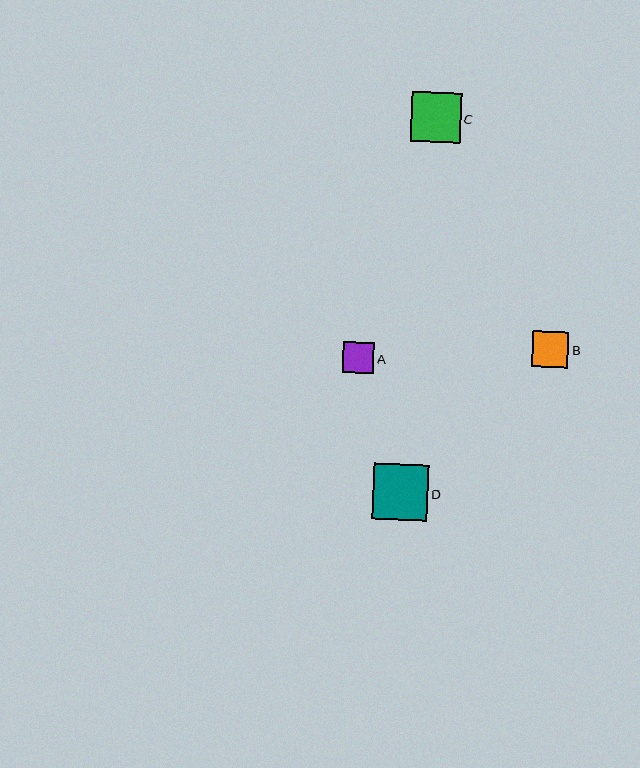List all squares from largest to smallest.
From largest to smallest: D, C, B, A.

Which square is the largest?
Square D is the largest with a size of approximately 56 pixels.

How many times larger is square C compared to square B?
Square C is approximately 1.4 times the size of square B.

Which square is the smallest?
Square A is the smallest with a size of approximately 32 pixels.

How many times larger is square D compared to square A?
Square D is approximately 1.8 times the size of square A.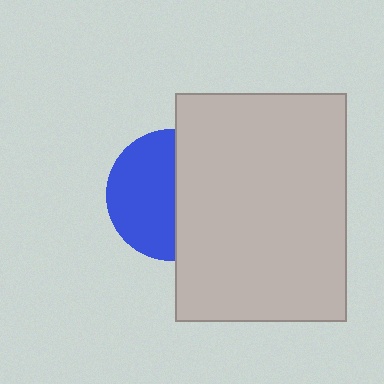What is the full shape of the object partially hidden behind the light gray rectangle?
The partially hidden object is a blue circle.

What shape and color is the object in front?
The object in front is a light gray rectangle.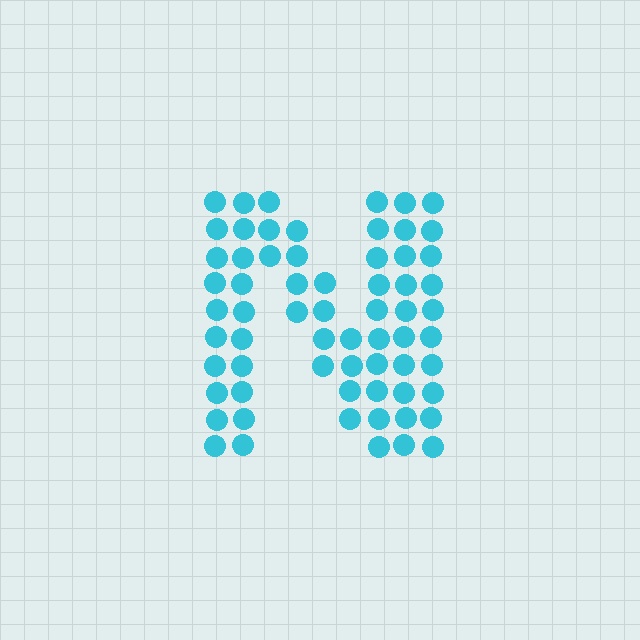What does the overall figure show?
The overall figure shows the letter N.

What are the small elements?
The small elements are circles.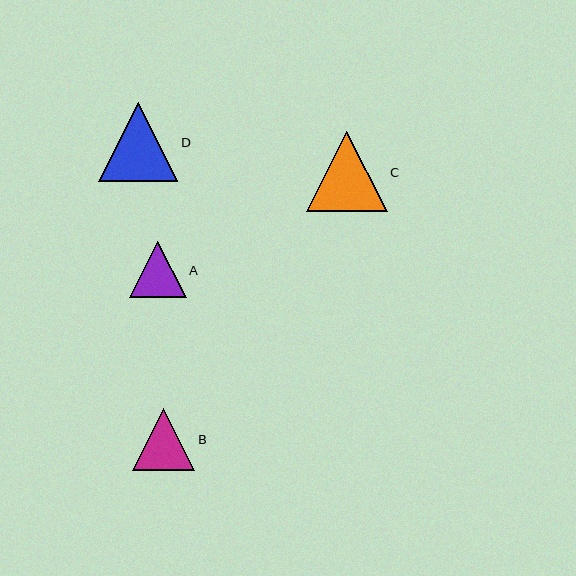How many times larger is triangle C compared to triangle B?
Triangle C is approximately 1.3 times the size of triangle B.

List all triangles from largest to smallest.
From largest to smallest: C, D, B, A.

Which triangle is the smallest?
Triangle A is the smallest with a size of approximately 56 pixels.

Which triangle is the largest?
Triangle C is the largest with a size of approximately 81 pixels.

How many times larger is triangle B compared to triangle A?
Triangle B is approximately 1.1 times the size of triangle A.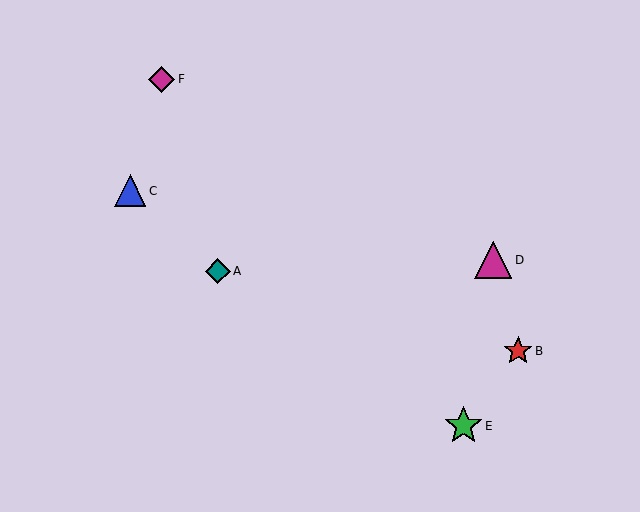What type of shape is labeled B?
Shape B is a red star.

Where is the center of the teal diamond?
The center of the teal diamond is at (218, 271).